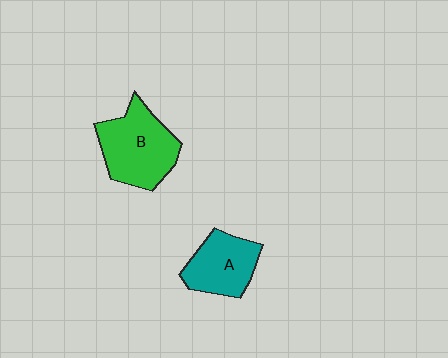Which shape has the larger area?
Shape B (green).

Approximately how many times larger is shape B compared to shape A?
Approximately 1.3 times.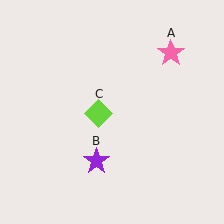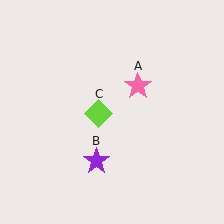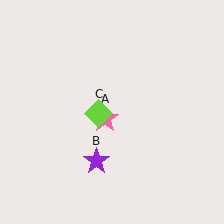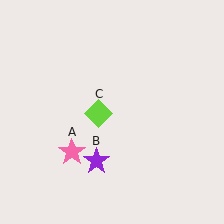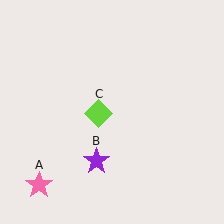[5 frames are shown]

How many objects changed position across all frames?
1 object changed position: pink star (object A).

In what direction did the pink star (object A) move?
The pink star (object A) moved down and to the left.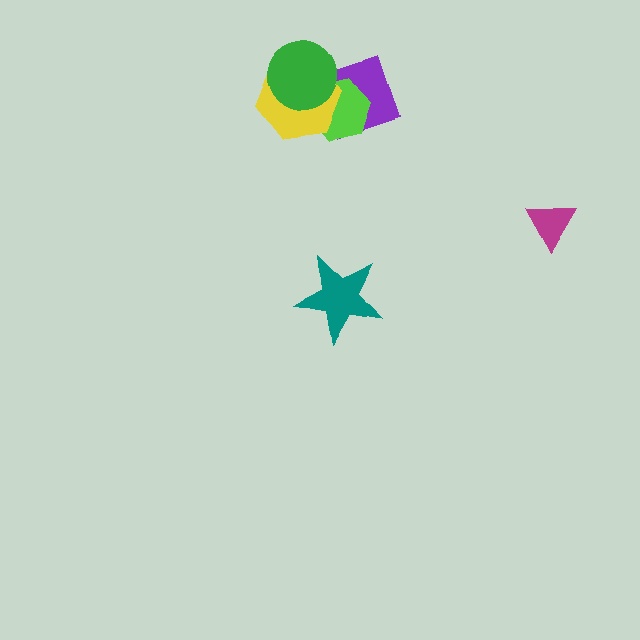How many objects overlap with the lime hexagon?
3 objects overlap with the lime hexagon.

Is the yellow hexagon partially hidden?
Yes, it is partially covered by another shape.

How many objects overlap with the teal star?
0 objects overlap with the teal star.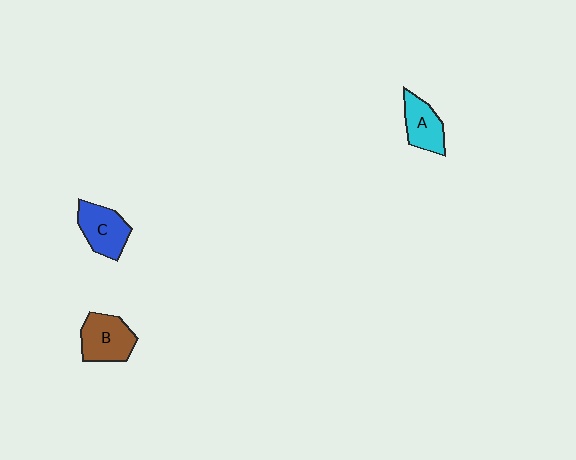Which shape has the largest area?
Shape B (brown).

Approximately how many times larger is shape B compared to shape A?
Approximately 1.2 times.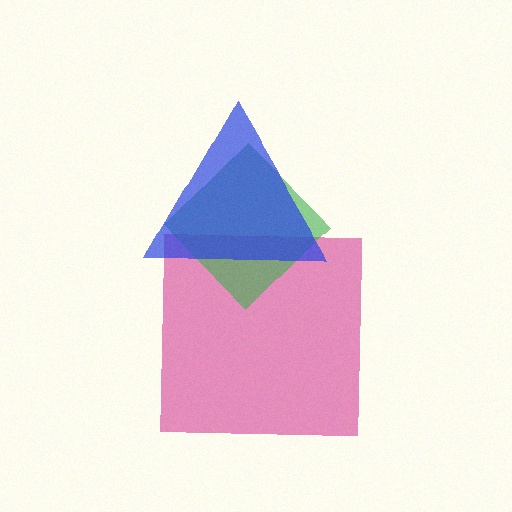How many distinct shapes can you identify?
There are 3 distinct shapes: a magenta square, a green diamond, a blue triangle.